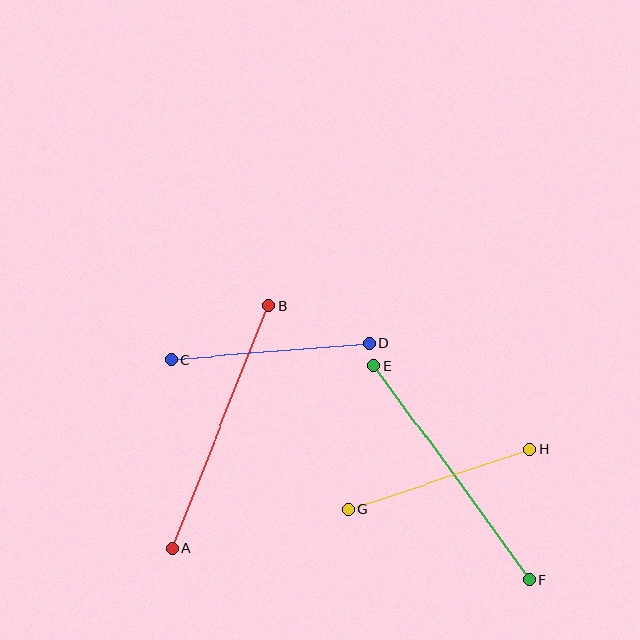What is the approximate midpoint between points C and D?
The midpoint is at approximately (270, 351) pixels.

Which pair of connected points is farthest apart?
Points E and F are farthest apart.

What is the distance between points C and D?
The distance is approximately 199 pixels.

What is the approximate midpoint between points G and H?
The midpoint is at approximately (439, 479) pixels.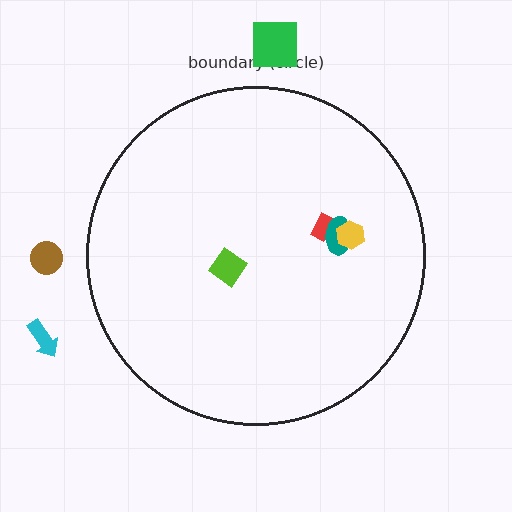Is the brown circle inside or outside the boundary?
Outside.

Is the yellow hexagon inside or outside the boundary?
Inside.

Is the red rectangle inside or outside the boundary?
Inside.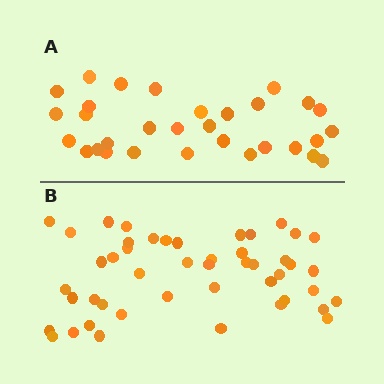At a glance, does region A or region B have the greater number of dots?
Region B (the bottom region) has more dots.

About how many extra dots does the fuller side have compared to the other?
Region B has approximately 15 more dots than region A.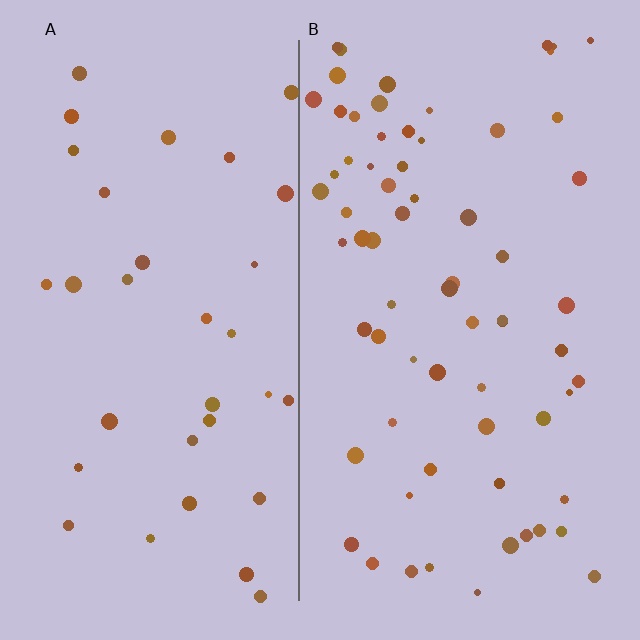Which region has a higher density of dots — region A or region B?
B (the right).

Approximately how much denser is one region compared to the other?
Approximately 2.0× — region B over region A.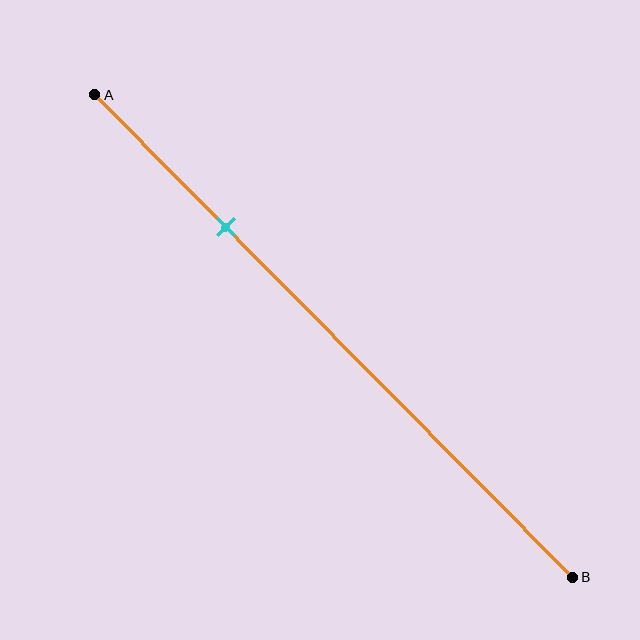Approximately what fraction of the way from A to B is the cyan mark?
The cyan mark is approximately 25% of the way from A to B.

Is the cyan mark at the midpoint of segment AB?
No, the mark is at about 25% from A, not at the 50% midpoint.